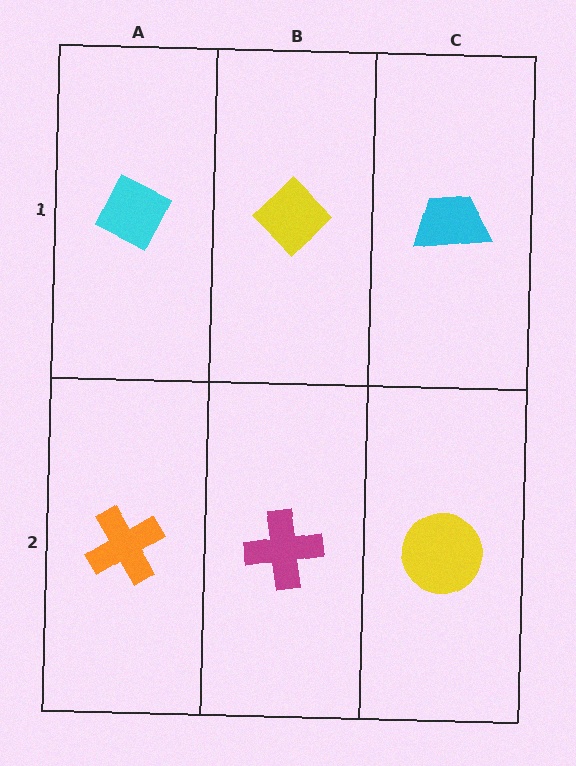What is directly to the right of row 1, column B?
A cyan trapezoid.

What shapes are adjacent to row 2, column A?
A cyan diamond (row 1, column A), a magenta cross (row 2, column B).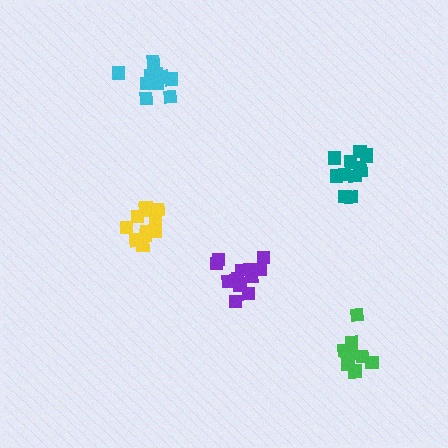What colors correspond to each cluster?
The clusters are colored: cyan, yellow, teal, green, purple.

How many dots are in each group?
Group 1: 11 dots, Group 2: 13 dots, Group 3: 12 dots, Group 4: 10 dots, Group 5: 13 dots (59 total).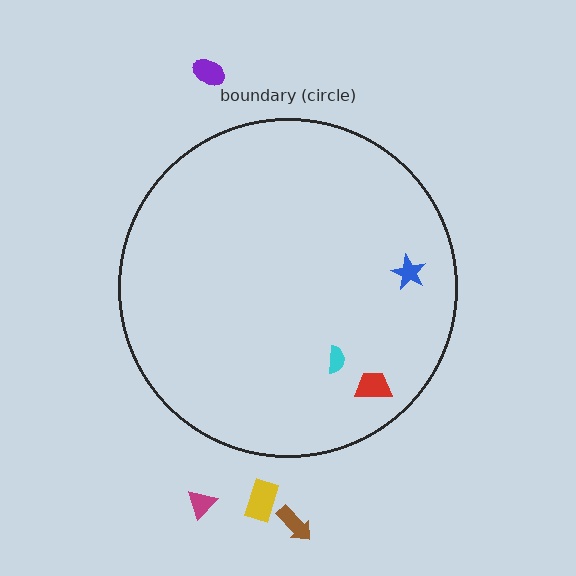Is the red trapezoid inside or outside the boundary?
Inside.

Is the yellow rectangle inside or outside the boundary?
Outside.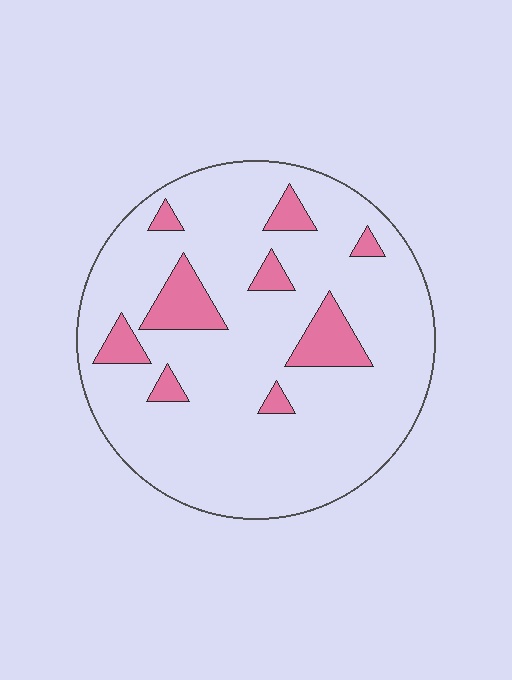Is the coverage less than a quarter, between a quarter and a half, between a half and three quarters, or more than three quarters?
Less than a quarter.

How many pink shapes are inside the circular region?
9.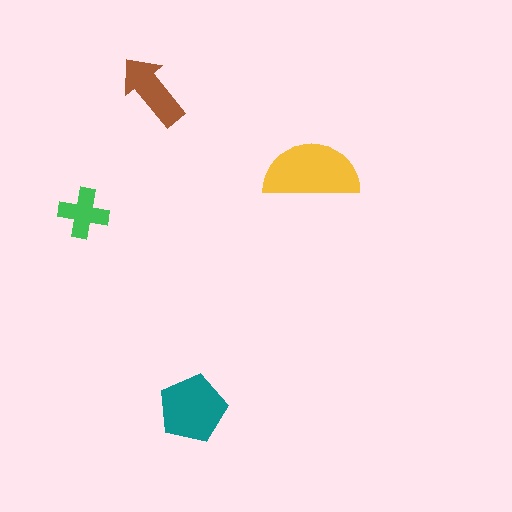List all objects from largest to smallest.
The yellow semicircle, the teal pentagon, the brown arrow, the green cross.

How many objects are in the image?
There are 4 objects in the image.